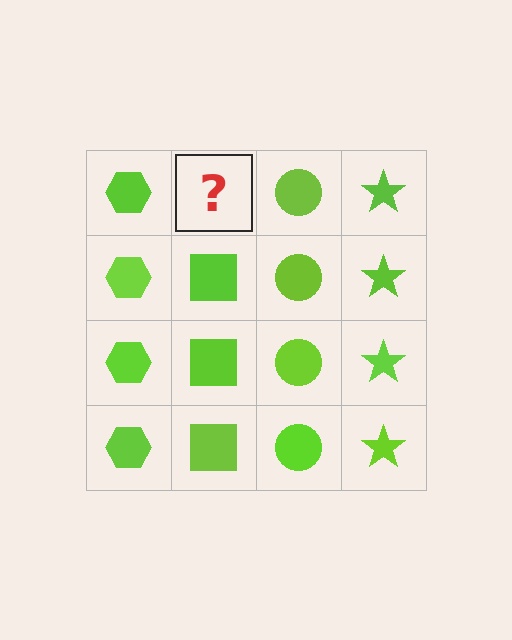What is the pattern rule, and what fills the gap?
The rule is that each column has a consistent shape. The gap should be filled with a lime square.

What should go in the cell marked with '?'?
The missing cell should contain a lime square.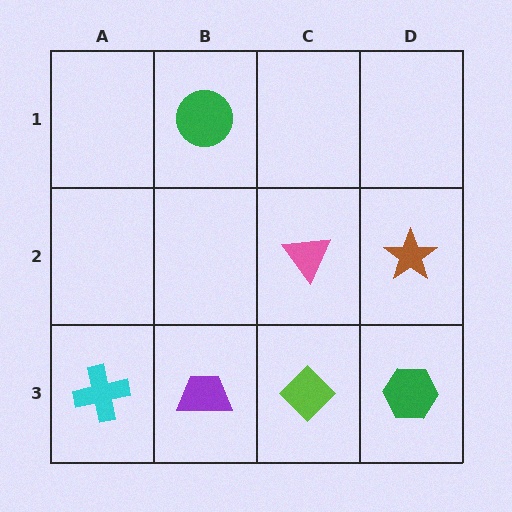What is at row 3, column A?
A cyan cross.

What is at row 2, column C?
A pink triangle.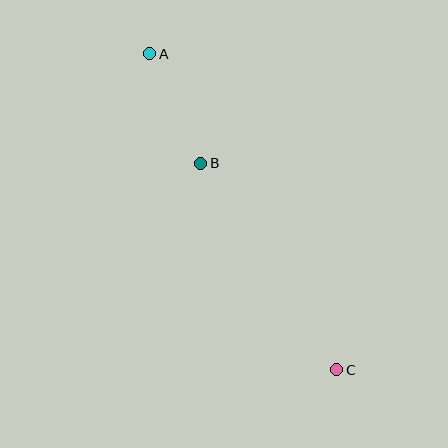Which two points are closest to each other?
Points A and B are closest to each other.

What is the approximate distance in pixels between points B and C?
The distance between B and C is approximately 247 pixels.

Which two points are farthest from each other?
Points A and C are farthest from each other.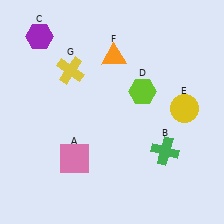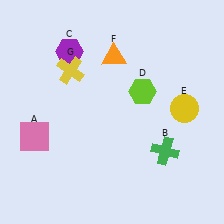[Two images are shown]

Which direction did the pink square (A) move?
The pink square (A) moved left.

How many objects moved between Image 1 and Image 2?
2 objects moved between the two images.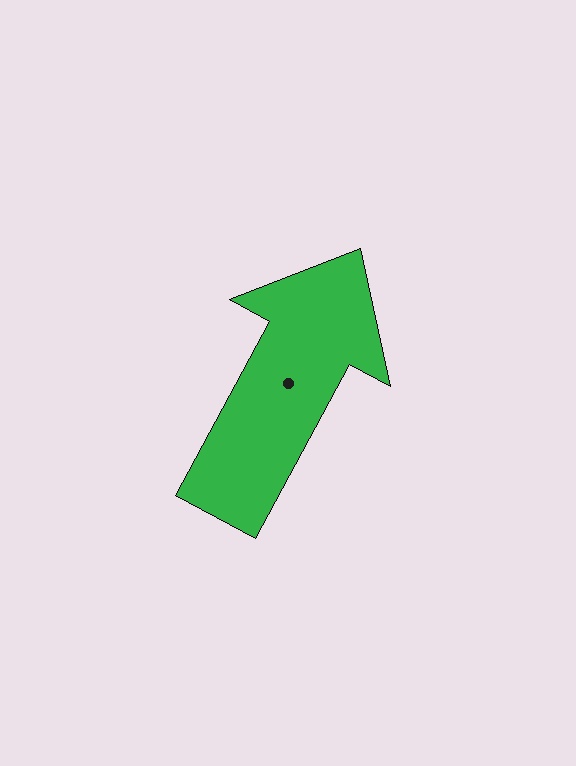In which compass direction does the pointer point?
Northeast.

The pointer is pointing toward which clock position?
Roughly 1 o'clock.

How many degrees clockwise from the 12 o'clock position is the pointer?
Approximately 28 degrees.